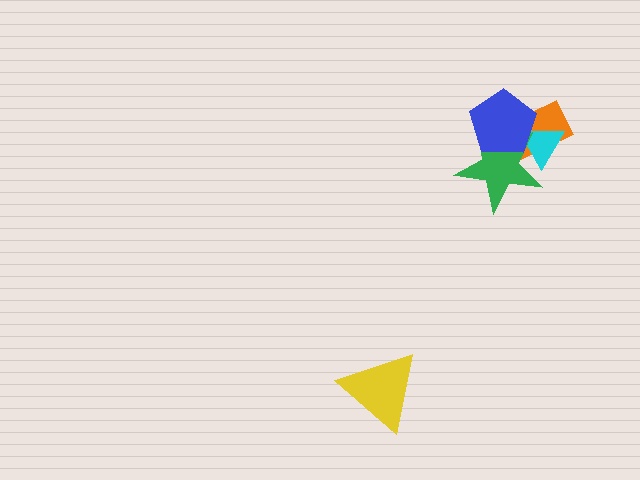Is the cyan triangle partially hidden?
Yes, it is partially covered by another shape.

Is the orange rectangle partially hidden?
Yes, it is partially covered by another shape.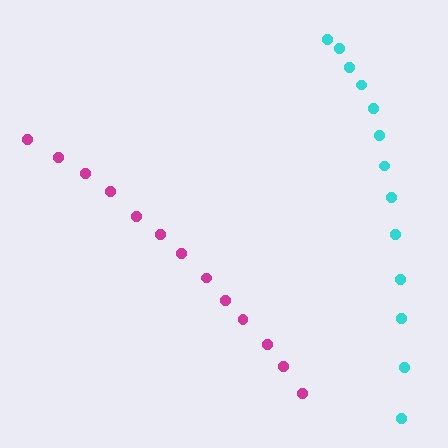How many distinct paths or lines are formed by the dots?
There are 2 distinct paths.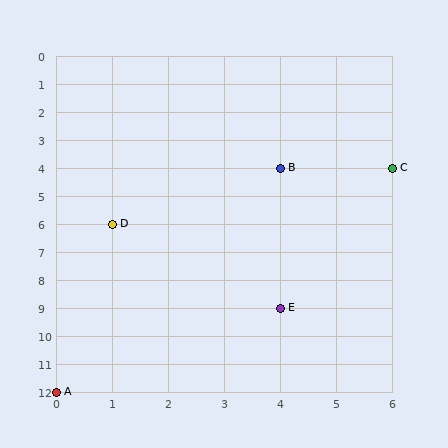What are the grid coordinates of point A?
Point A is at grid coordinates (0, 12).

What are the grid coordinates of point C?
Point C is at grid coordinates (6, 4).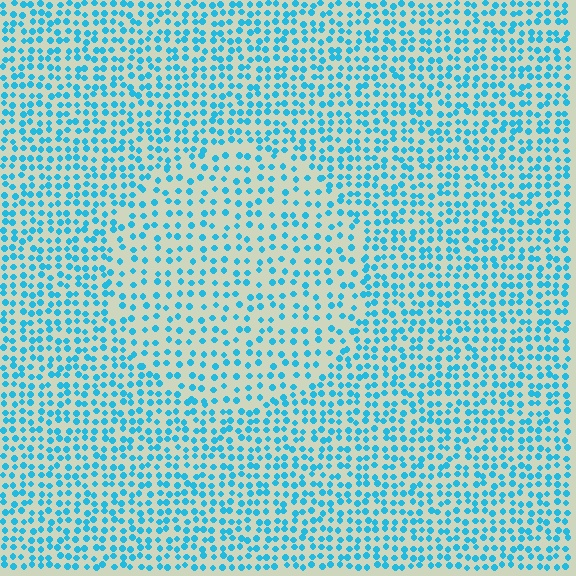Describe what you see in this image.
The image contains small cyan elements arranged at two different densities. A circle-shaped region is visible where the elements are less densely packed than the surrounding area.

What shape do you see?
I see a circle.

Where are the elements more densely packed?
The elements are more densely packed outside the circle boundary.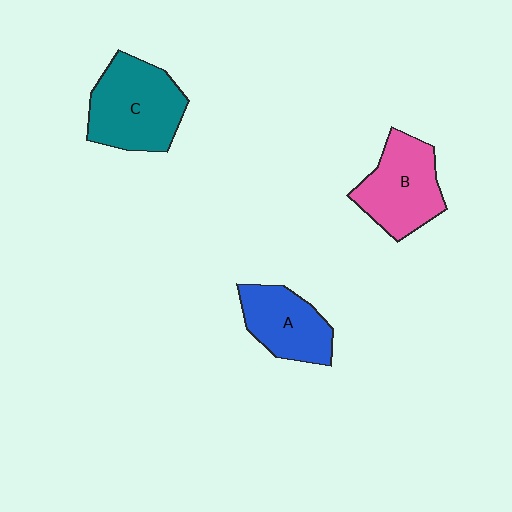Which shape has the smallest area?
Shape A (blue).